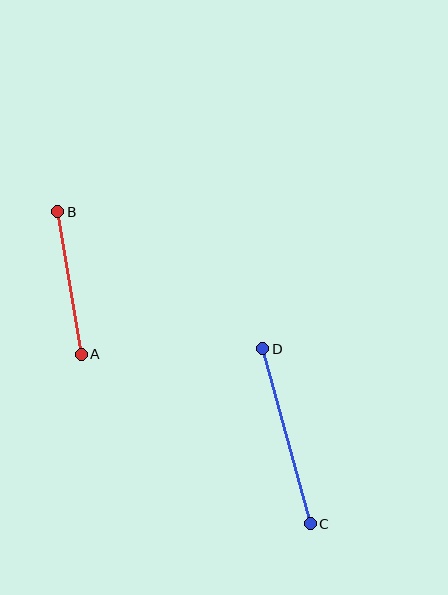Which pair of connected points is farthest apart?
Points C and D are farthest apart.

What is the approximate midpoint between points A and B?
The midpoint is at approximately (69, 283) pixels.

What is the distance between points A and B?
The distance is approximately 144 pixels.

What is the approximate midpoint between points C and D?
The midpoint is at approximately (287, 436) pixels.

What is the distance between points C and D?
The distance is approximately 182 pixels.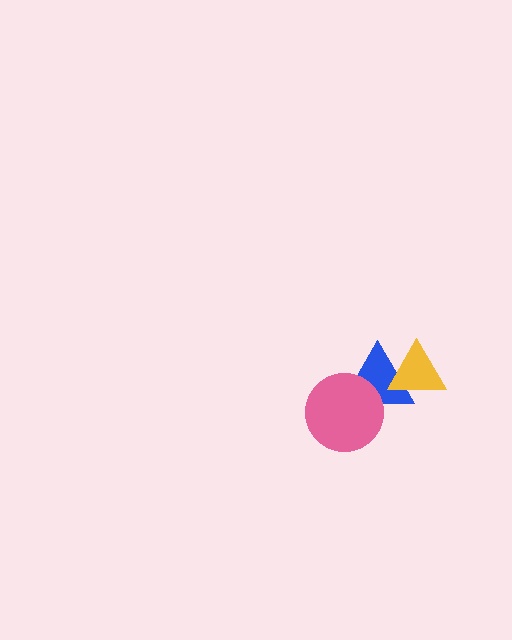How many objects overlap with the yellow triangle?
1 object overlaps with the yellow triangle.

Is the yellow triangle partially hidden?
No, no other shape covers it.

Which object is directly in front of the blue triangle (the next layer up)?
The pink circle is directly in front of the blue triangle.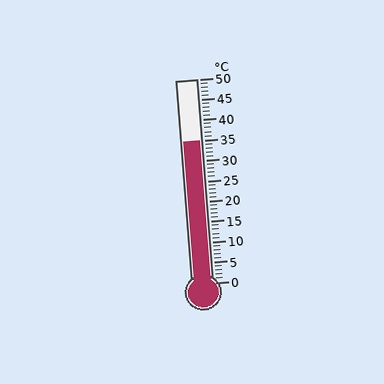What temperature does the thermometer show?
The thermometer shows approximately 35°C.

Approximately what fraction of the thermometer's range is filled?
The thermometer is filled to approximately 70% of its range.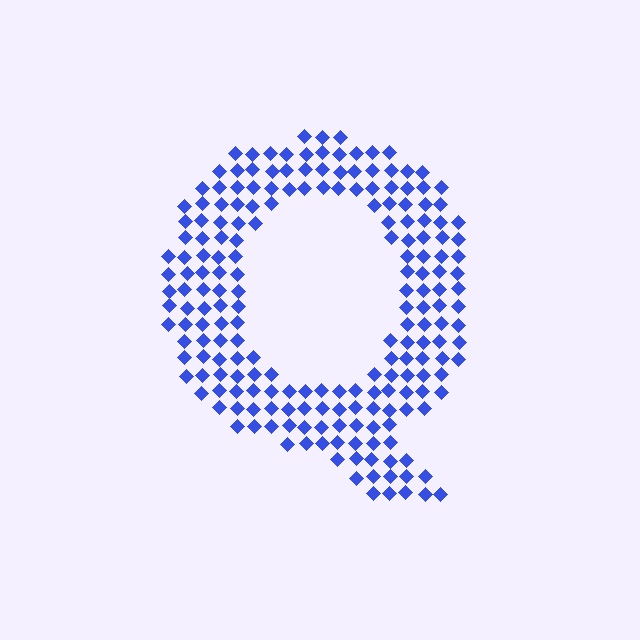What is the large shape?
The large shape is the letter Q.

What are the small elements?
The small elements are diamonds.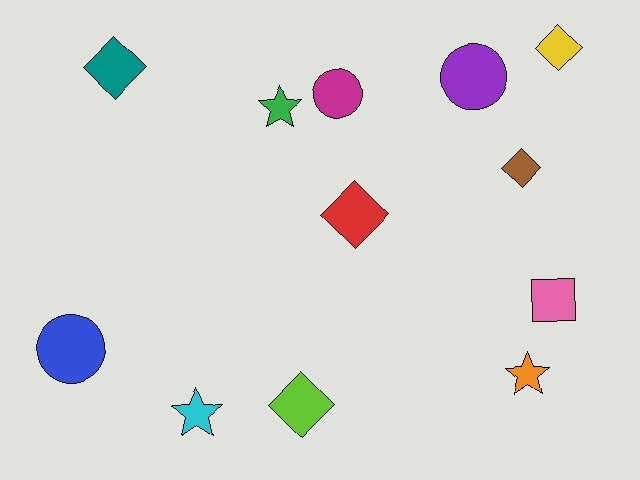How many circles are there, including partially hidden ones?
There are 3 circles.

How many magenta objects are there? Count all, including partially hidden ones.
There is 1 magenta object.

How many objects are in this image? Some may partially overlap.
There are 12 objects.